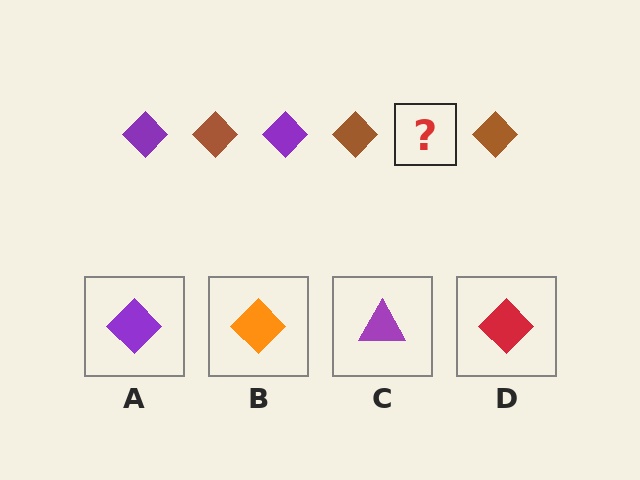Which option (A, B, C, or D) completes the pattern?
A.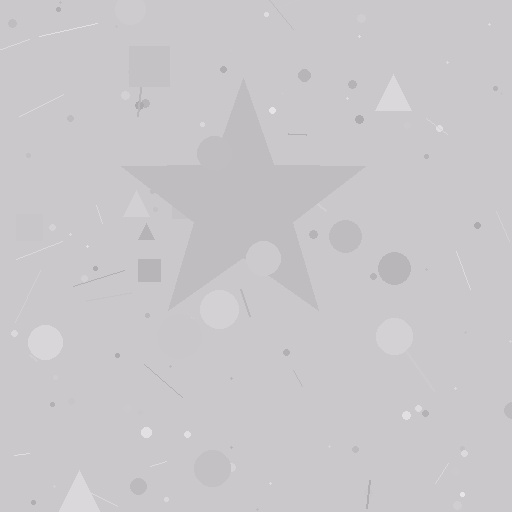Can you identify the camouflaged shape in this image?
The camouflaged shape is a star.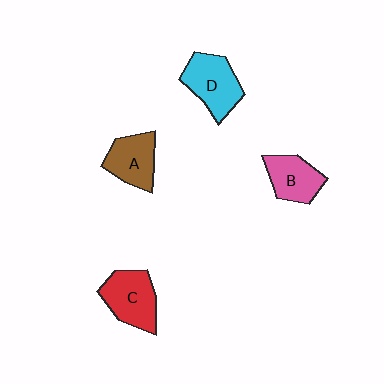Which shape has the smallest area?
Shape B (pink).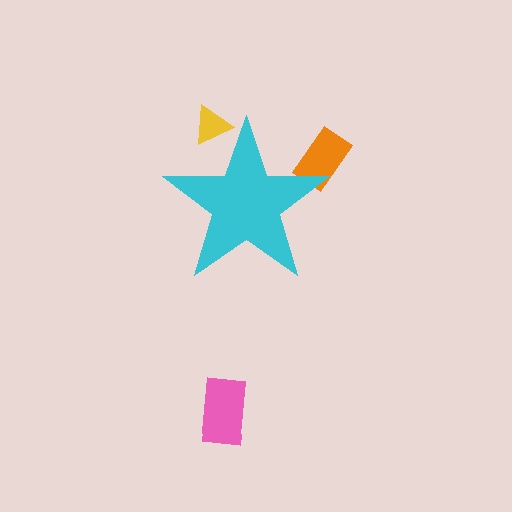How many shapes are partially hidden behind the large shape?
2 shapes are partially hidden.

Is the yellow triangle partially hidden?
Yes, the yellow triangle is partially hidden behind the cyan star.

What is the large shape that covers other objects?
A cyan star.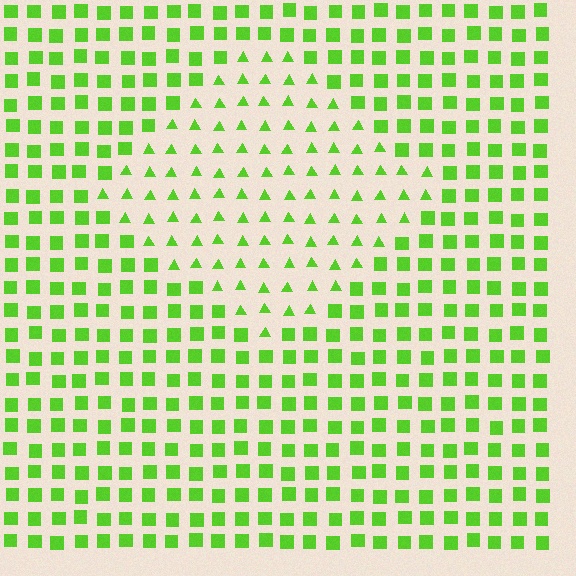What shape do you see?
I see a diamond.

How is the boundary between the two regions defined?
The boundary is defined by a change in element shape: triangles inside vs. squares outside. All elements share the same color and spacing.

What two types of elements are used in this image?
The image uses triangles inside the diamond region and squares outside it.